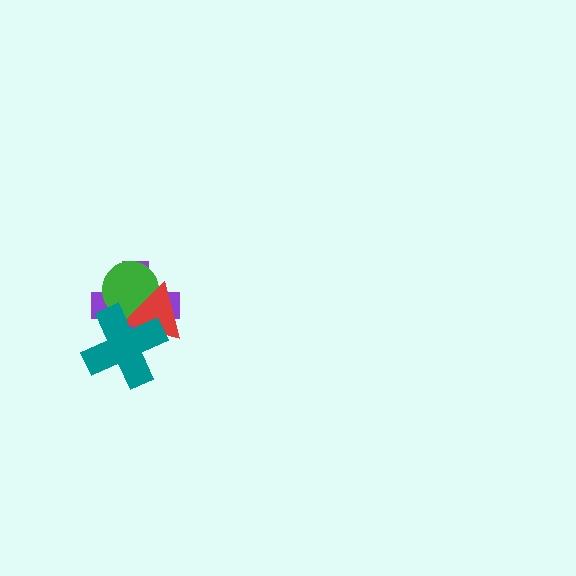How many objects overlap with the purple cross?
3 objects overlap with the purple cross.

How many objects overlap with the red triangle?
3 objects overlap with the red triangle.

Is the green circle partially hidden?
Yes, it is partially covered by another shape.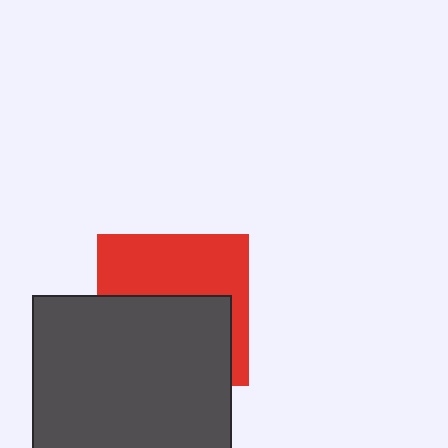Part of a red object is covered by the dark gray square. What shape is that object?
It is a square.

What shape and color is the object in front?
The object in front is a dark gray square.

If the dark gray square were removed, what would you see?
You would see the complete red square.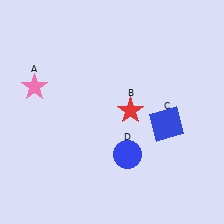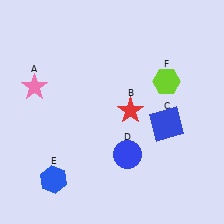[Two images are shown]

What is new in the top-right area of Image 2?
A lime hexagon (F) was added in the top-right area of Image 2.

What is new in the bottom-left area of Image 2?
A blue hexagon (E) was added in the bottom-left area of Image 2.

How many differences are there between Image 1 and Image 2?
There are 2 differences between the two images.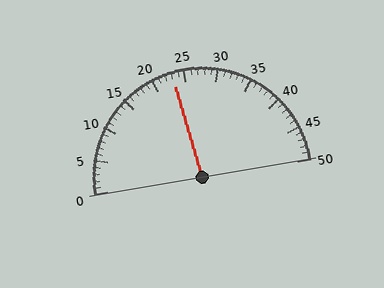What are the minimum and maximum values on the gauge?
The gauge ranges from 0 to 50.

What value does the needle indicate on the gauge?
The needle indicates approximately 23.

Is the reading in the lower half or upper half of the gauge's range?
The reading is in the lower half of the range (0 to 50).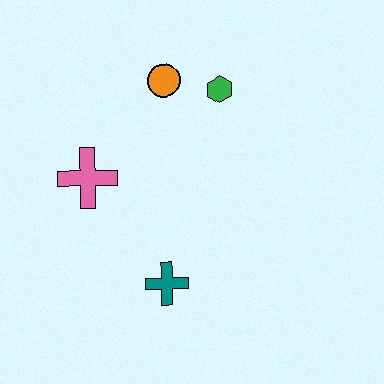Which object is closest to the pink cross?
The orange circle is closest to the pink cross.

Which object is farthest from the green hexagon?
The teal cross is farthest from the green hexagon.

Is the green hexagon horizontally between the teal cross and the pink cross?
No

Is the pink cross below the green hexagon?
Yes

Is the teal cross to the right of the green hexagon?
No